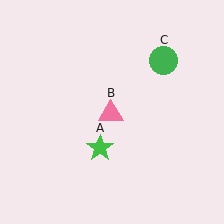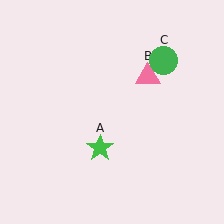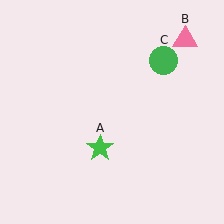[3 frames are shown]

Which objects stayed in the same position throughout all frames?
Green star (object A) and green circle (object C) remained stationary.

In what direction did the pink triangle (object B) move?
The pink triangle (object B) moved up and to the right.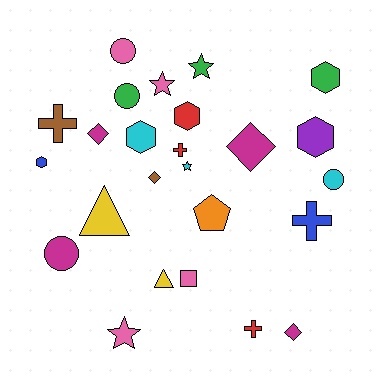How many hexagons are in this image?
There are 5 hexagons.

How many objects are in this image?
There are 25 objects.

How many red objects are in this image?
There are 3 red objects.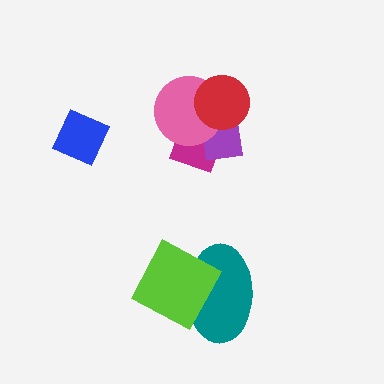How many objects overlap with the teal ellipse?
1 object overlaps with the teal ellipse.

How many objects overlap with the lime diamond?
1 object overlaps with the lime diamond.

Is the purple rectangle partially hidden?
Yes, it is partially covered by another shape.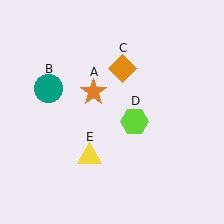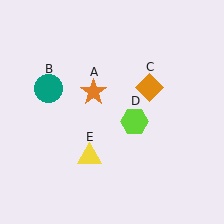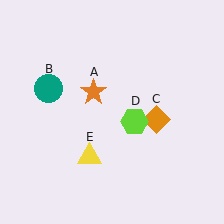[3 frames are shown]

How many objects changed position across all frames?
1 object changed position: orange diamond (object C).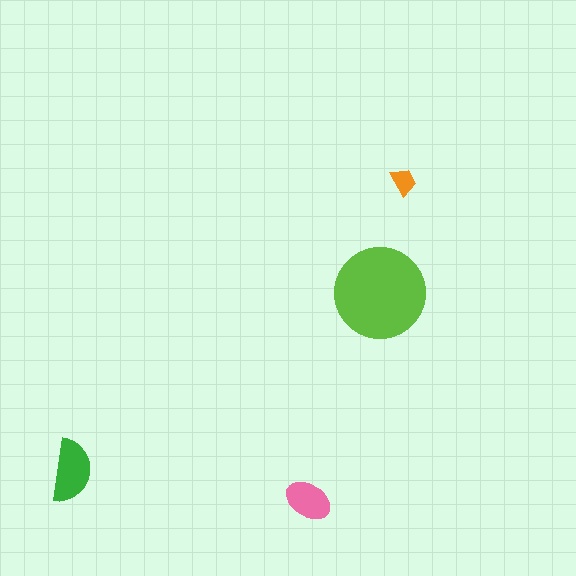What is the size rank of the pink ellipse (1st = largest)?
3rd.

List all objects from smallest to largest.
The orange trapezoid, the pink ellipse, the green semicircle, the lime circle.